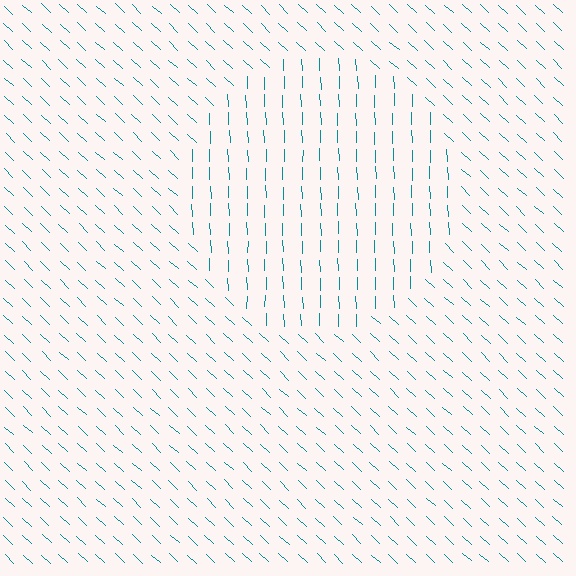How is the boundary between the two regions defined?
The boundary is defined purely by a change in line orientation (approximately 45 degrees difference). All lines are the same color and thickness.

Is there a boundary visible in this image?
Yes, there is a texture boundary formed by a change in line orientation.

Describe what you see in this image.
The image is filled with small teal line segments. A circle region in the image has lines oriented differently from the surrounding lines, creating a visible texture boundary.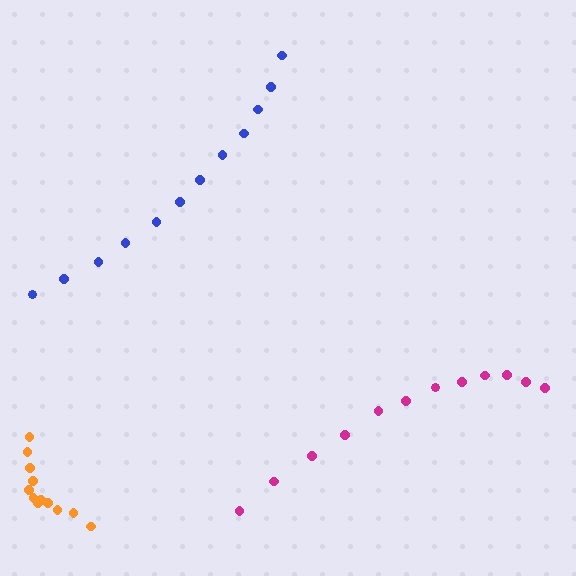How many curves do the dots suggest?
There are 3 distinct paths.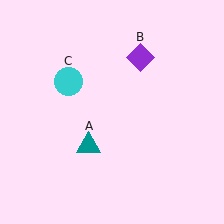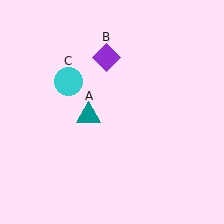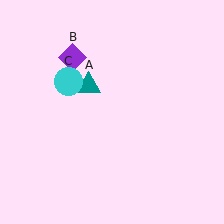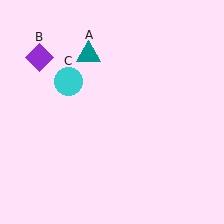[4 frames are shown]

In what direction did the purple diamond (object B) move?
The purple diamond (object B) moved left.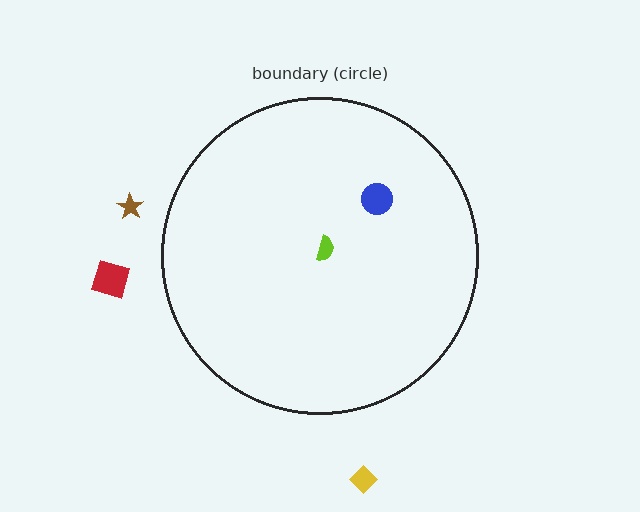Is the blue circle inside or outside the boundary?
Inside.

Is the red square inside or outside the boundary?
Outside.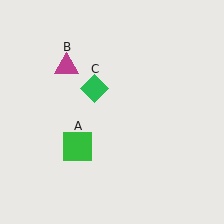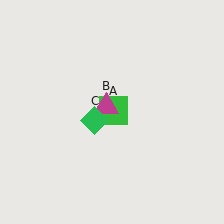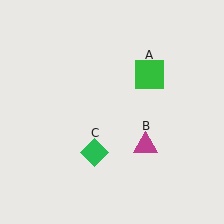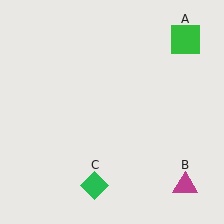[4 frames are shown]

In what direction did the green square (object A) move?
The green square (object A) moved up and to the right.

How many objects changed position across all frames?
3 objects changed position: green square (object A), magenta triangle (object B), green diamond (object C).